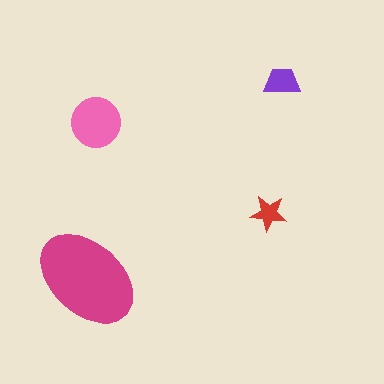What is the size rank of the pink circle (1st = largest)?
2nd.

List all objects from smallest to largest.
The red star, the purple trapezoid, the pink circle, the magenta ellipse.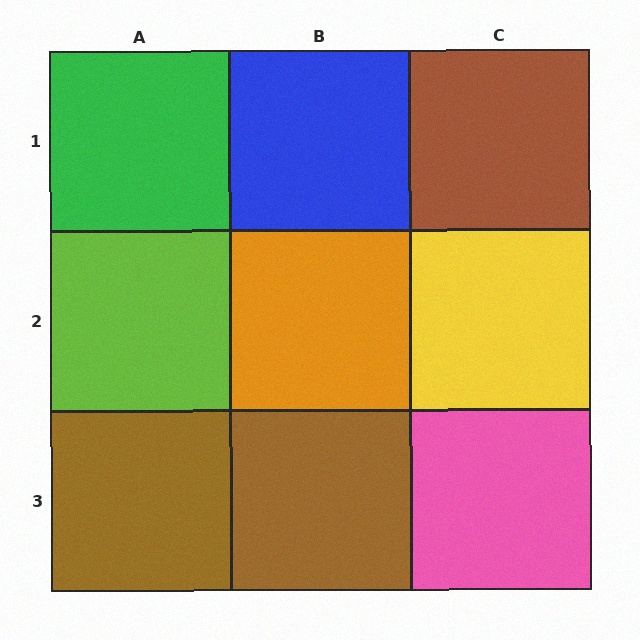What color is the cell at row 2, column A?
Lime.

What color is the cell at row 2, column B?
Orange.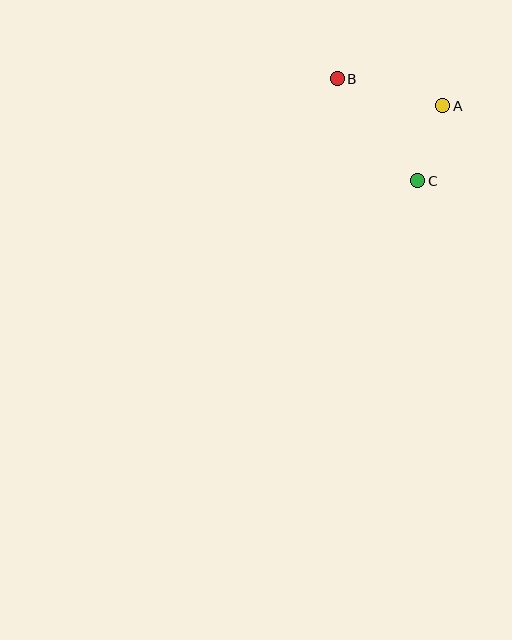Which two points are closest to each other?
Points A and C are closest to each other.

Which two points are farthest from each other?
Points B and C are farthest from each other.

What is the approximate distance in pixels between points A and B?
The distance between A and B is approximately 109 pixels.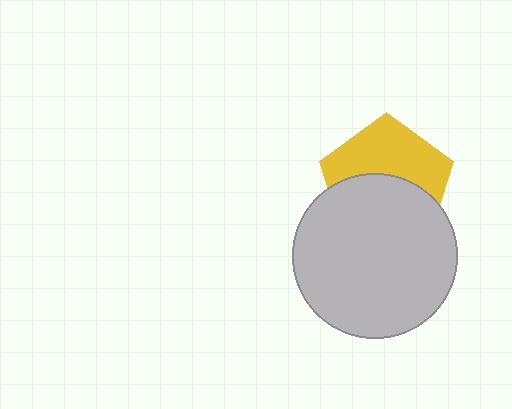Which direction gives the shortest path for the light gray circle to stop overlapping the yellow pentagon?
Moving down gives the shortest separation.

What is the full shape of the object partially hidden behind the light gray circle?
The partially hidden object is a yellow pentagon.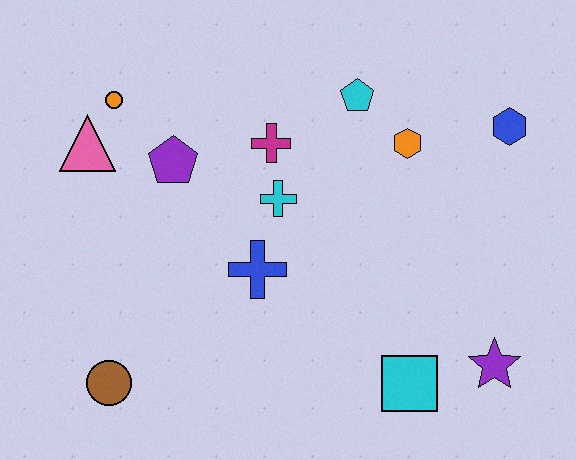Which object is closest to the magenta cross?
The cyan cross is closest to the magenta cross.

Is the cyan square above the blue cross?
No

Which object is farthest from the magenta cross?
The purple star is farthest from the magenta cross.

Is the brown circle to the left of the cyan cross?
Yes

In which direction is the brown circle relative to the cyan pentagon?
The brown circle is below the cyan pentagon.